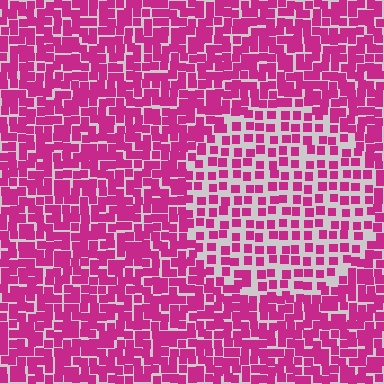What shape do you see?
I see a circle.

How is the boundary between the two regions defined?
The boundary is defined by a change in element density (approximately 1.8x ratio). All elements are the same color, size, and shape.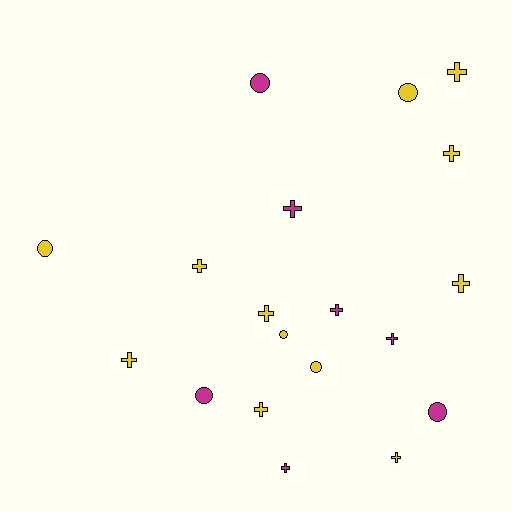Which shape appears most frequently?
Cross, with 12 objects.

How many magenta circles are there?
There are 3 magenta circles.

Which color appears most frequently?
Yellow, with 12 objects.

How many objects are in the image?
There are 19 objects.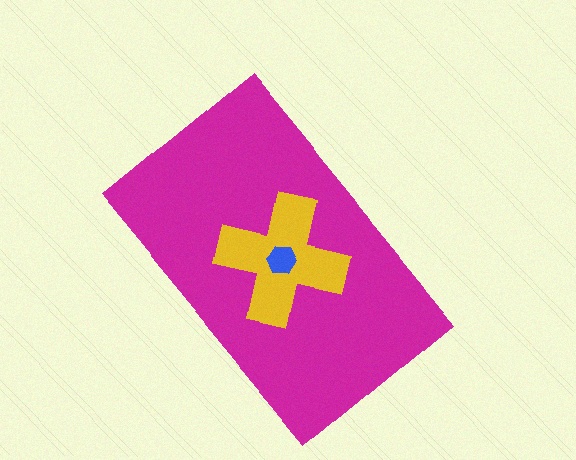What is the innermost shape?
The blue hexagon.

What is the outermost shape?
The magenta rectangle.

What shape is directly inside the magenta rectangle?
The yellow cross.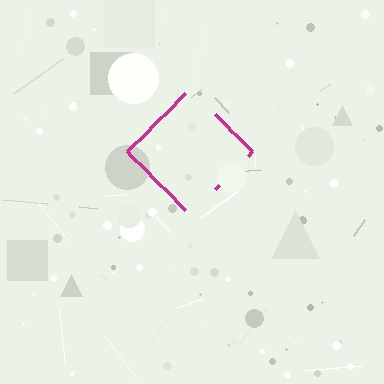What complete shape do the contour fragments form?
The contour fragments form a diamond.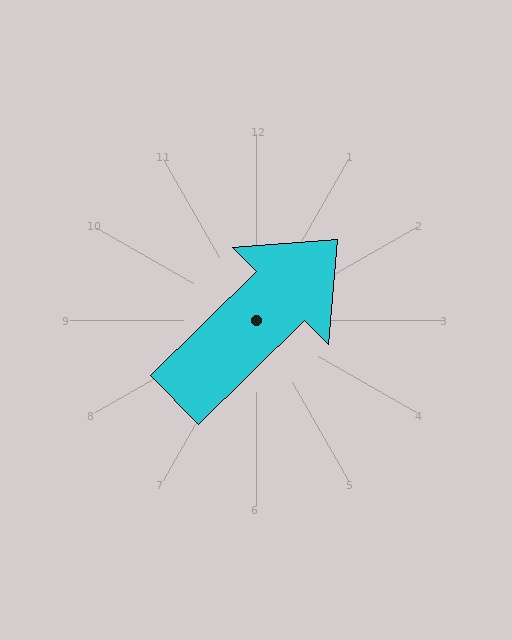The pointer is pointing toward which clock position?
Roughly 2 o'clock.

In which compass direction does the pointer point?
Northeast.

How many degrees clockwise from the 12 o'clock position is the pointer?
Approximately 46 degrees.